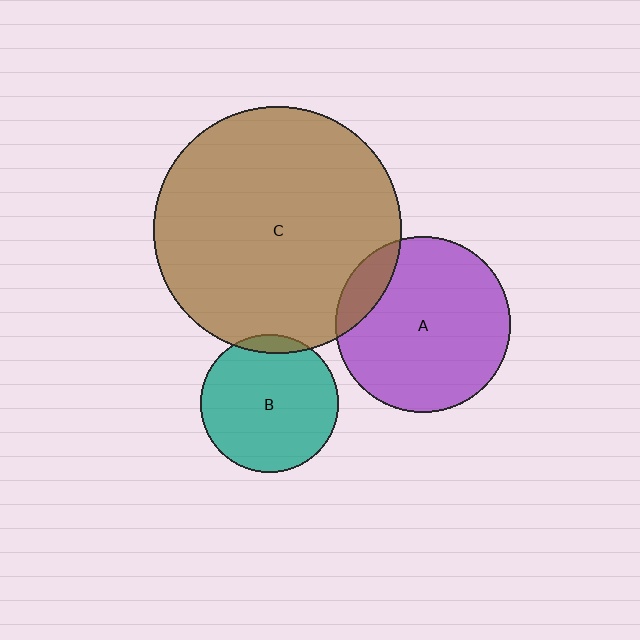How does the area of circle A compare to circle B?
Approximately 1.6 times.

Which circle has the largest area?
Circle C (brown).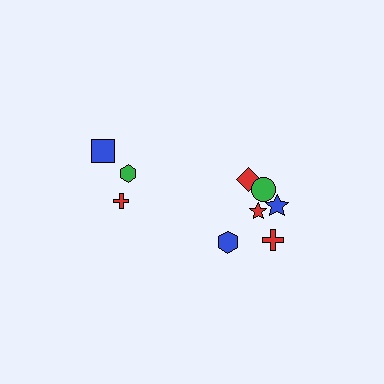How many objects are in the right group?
There are 6 objects.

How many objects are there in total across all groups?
There are 9 objects.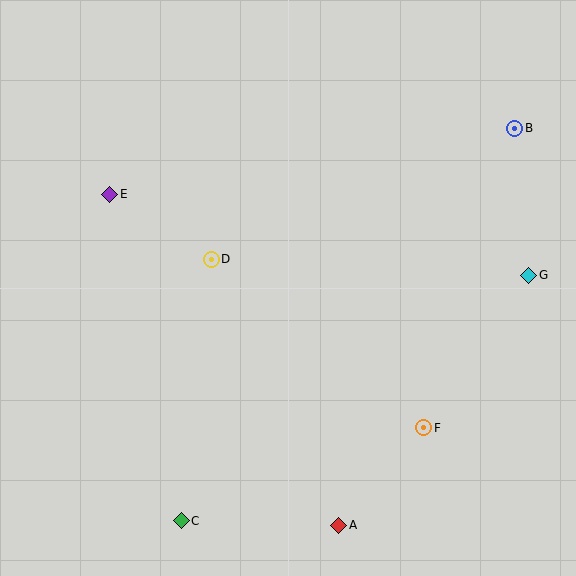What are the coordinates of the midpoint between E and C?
The midpoint between E and C is at (146, 358).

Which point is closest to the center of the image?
Point D at (211, 259) is closest to the center.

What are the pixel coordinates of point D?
Point D is at (211, 259).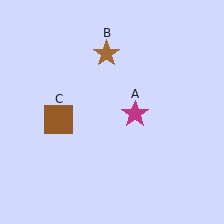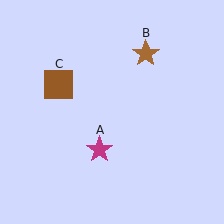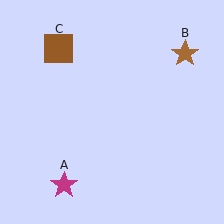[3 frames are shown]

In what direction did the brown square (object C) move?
The brown square (object C) moved up.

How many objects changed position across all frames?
3 objects changed position: magenta star (object A), brown star (object B), brown square (object C).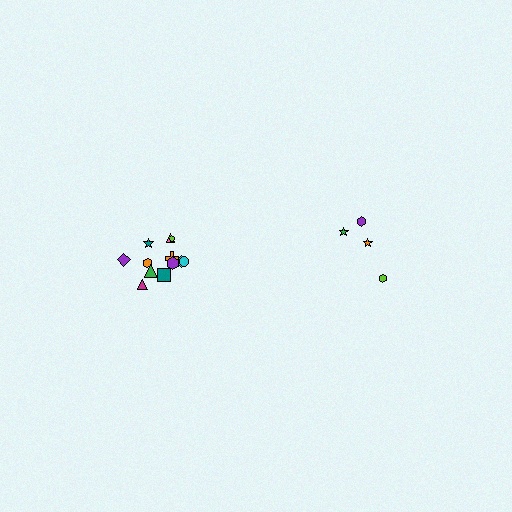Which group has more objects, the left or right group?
The left group.